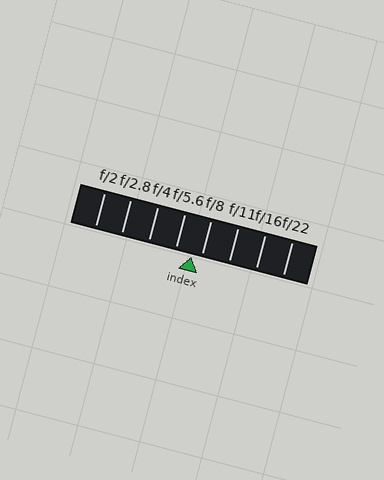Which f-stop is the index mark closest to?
The index mark is closest to f/8.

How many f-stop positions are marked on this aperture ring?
There are 8 f-stop positions marked.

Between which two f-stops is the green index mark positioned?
The index mark is between f/5.6 and f/8.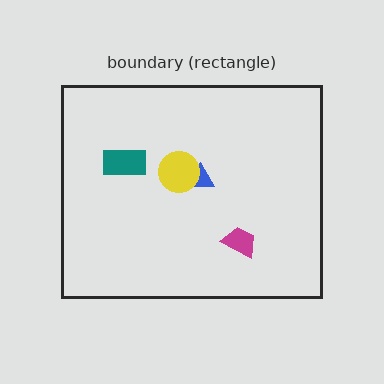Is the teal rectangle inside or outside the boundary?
Inside.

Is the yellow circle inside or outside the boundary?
Inside.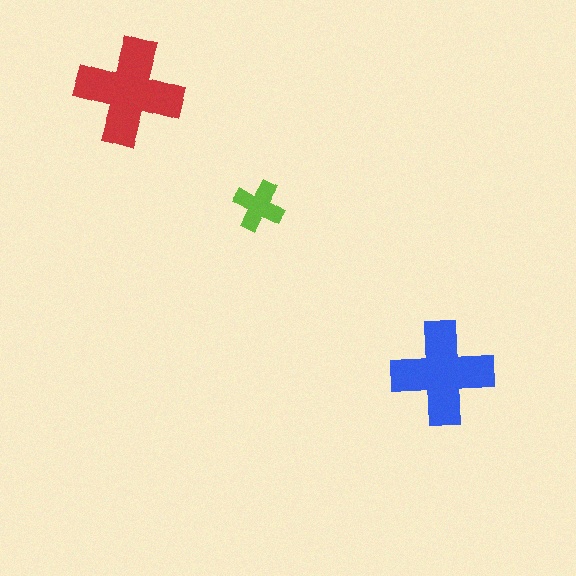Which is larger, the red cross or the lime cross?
The red one.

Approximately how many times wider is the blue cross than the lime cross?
About 2 times wider.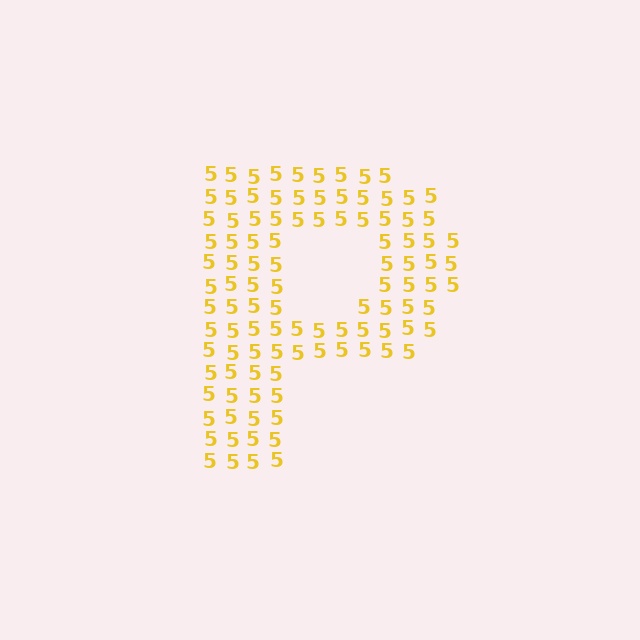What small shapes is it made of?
It is made of small digit 5's.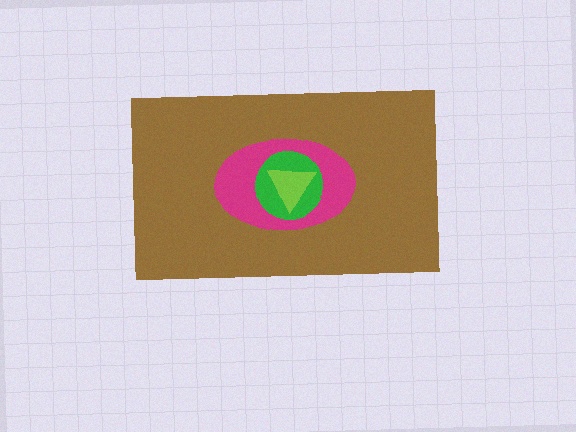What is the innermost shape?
The lime triangle.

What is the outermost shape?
The brown rectangle.